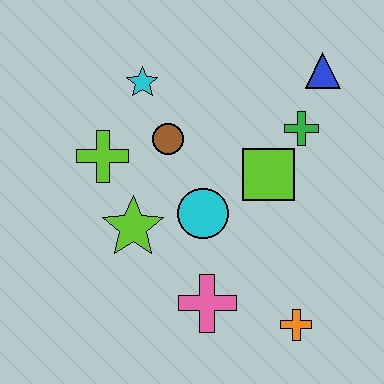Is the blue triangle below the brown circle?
No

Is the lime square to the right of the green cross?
No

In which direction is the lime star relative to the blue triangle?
The lime star is to the left of the blue triangle.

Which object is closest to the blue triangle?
The green cross is closest to the blue triangle.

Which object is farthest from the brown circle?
The orange cross is farthest from the brown circle.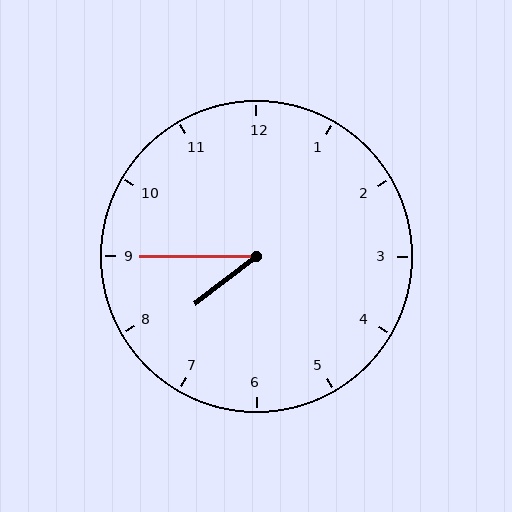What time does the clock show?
7:45.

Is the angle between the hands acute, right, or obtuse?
It is acute.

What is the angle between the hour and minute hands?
Approximately 38 degrees.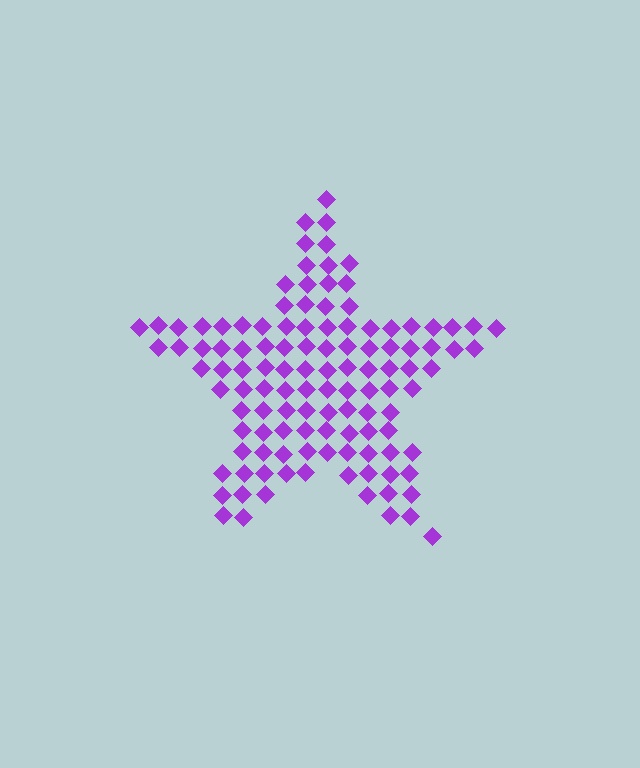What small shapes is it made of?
It is made of small diamonds.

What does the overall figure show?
The overall figure shows a star.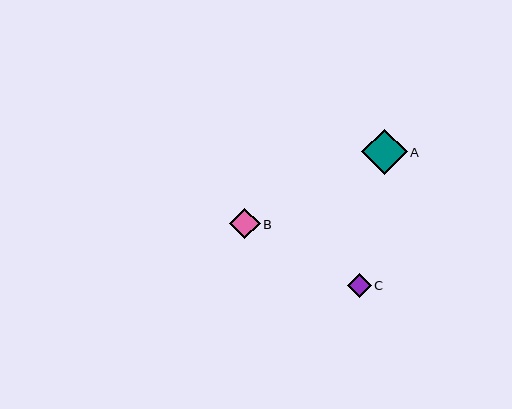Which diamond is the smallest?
Diamond C is the smallest with a size of approximately 24 pixels.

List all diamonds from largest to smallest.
From largest to smallest: A, B, C.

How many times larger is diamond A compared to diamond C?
Diamond A is approximately 1.9 times the size of diamond C.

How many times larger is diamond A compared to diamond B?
Diamond A is approximately 1.5 times the size of diamond B.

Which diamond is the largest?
Diamond A is the largest with a size of approximately 46 pixels.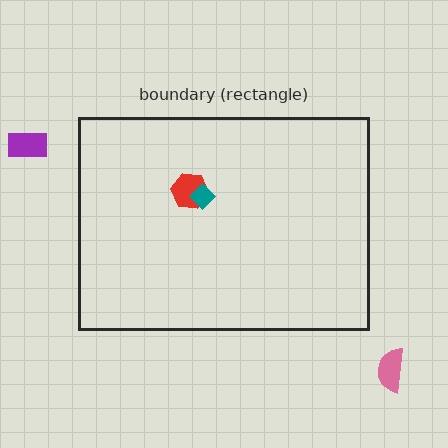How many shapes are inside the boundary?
2 inside, 2 outside.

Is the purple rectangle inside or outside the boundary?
Outside.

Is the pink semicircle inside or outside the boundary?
Outside.